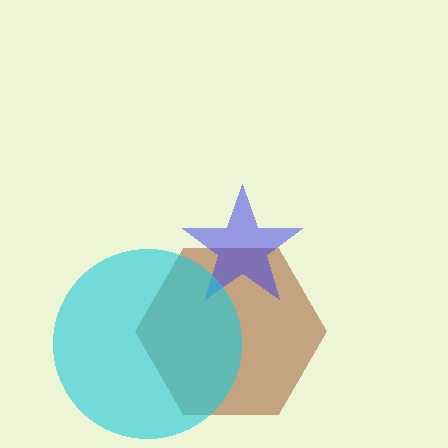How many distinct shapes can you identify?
There are 3 distinct shapes: a brown hexagon, a blue star, a cyan circle.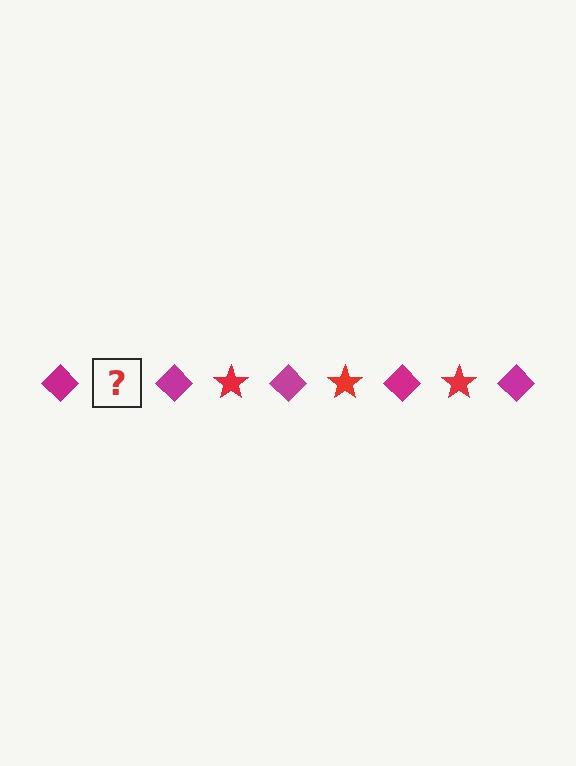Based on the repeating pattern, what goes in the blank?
The blank should be a red star.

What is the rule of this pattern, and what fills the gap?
The rule is that the pattern alternates between magenta diamond and red star. The gap should be filled with a red star.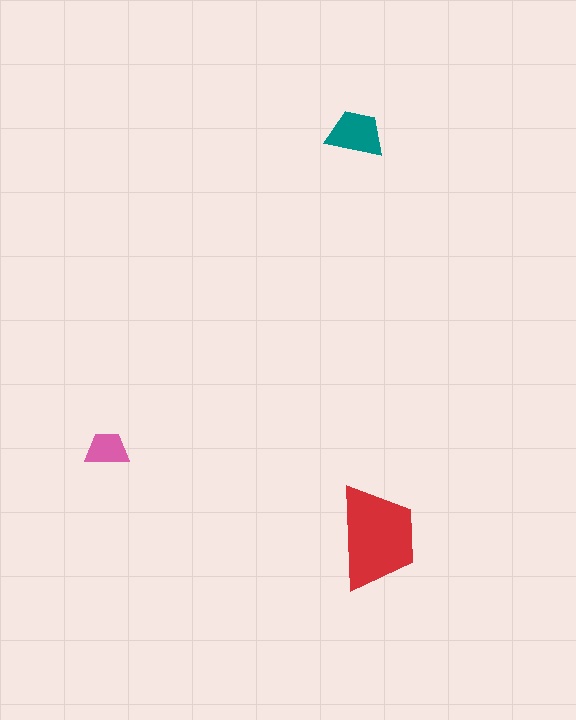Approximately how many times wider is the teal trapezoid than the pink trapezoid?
About 1.5 times wider.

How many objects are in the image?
There are 3 objects in the image.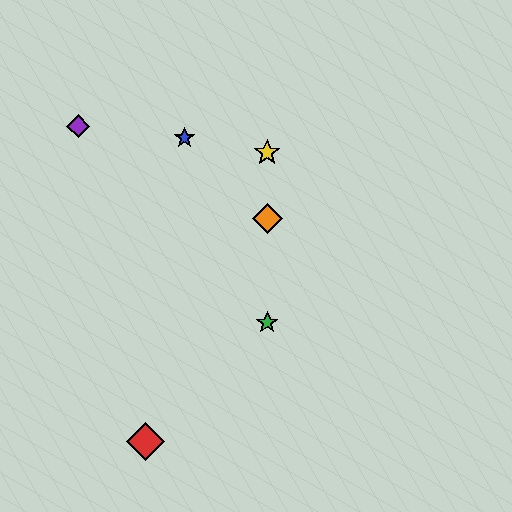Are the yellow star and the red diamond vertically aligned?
No, the yellow star is at x≈267 and the red diamond is at x≈145.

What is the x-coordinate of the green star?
The green star is at x≈267.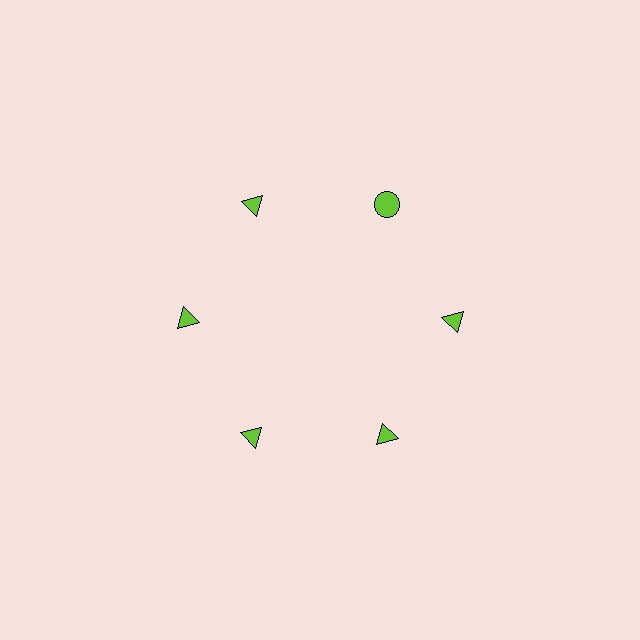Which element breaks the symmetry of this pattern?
The lime circle at roughly the 1 o'clock position breaks the symmetry. All other shapes are lime triangles.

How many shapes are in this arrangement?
There are 6 shapes arranged in a ring pattern.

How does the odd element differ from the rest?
It has a different shape: circle instead of triangle.